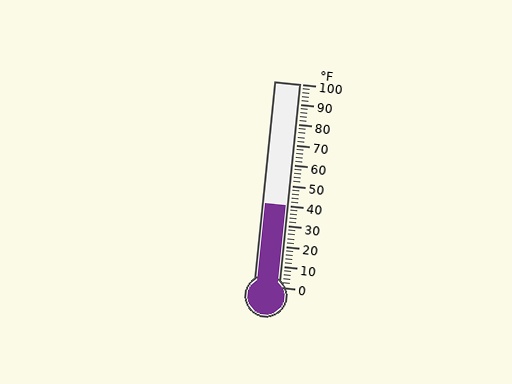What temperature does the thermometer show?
The thermometer shows approximately 40°F.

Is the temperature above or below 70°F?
The temperature is below 70°F.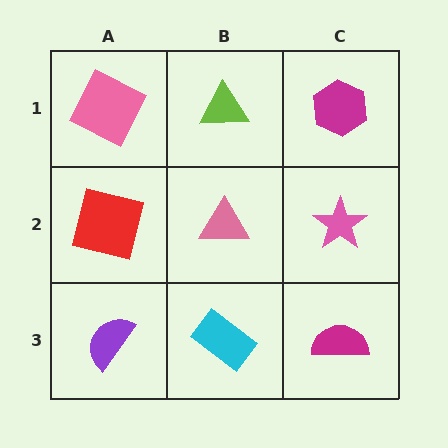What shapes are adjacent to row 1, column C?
A pink star (row 2, column C), a lime triangle (row 1, column B).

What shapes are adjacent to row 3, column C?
A pink star (row 2, column C), a cyan rectangle (row 3, column B).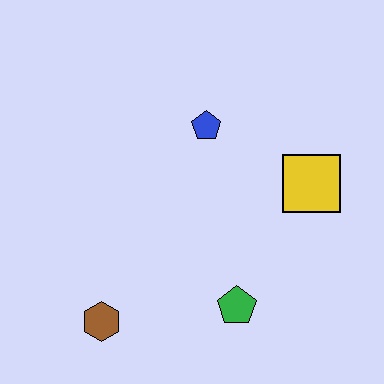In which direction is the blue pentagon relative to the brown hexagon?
The blue pentagon is above the brown hexagon.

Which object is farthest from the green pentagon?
The blue pentagon is farthest from the green pentagon.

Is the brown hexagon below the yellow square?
Yes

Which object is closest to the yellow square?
The blue pentagon is closest to the yellow square.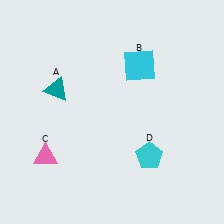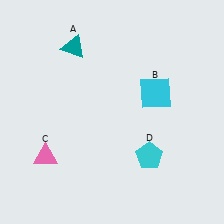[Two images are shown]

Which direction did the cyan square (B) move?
The cyan square (B) moved down.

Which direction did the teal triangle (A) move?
The teal triangle (A) moved up.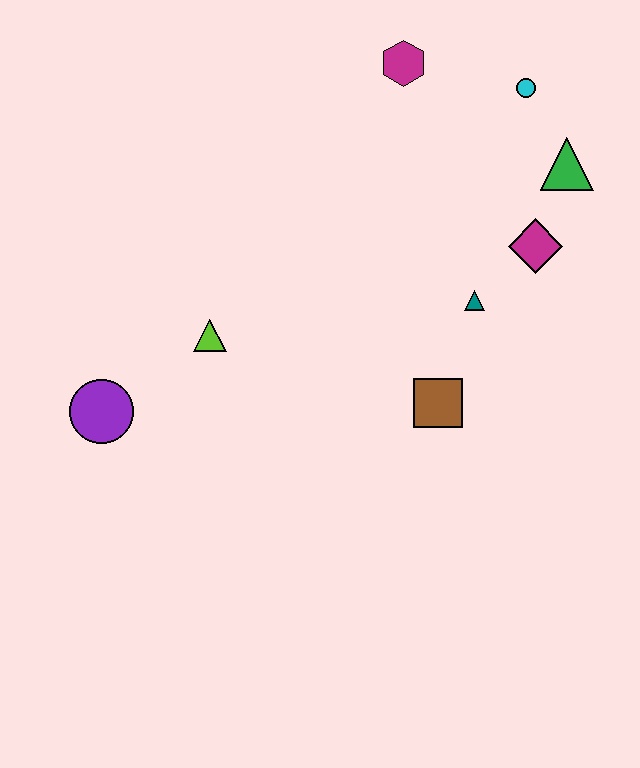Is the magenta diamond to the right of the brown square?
Yes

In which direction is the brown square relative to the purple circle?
The brown square is to the right of the purple circle.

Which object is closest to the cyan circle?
The green triangle is closest to the cyan circle.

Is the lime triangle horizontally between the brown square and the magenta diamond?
No